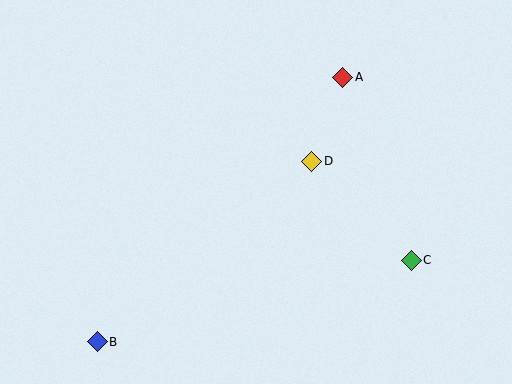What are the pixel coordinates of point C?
Point C is at (411, 260).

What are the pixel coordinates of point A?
Point A is at (343, 77).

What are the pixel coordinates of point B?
Point B is at (97, 342).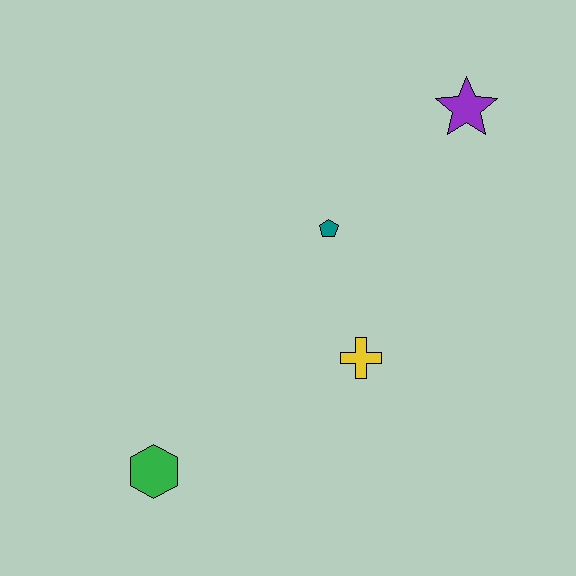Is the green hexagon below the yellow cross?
Yes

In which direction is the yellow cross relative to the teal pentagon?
The yellow cross is below the teal pentagon.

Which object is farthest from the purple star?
The green hexagon is farthest from the purple star.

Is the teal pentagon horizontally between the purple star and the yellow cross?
No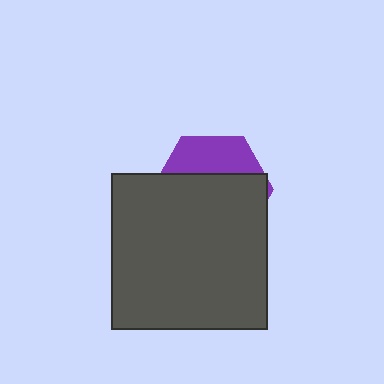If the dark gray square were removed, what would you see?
You would see the complete purple hexagon.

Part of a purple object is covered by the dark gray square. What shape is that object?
It is a hexagon.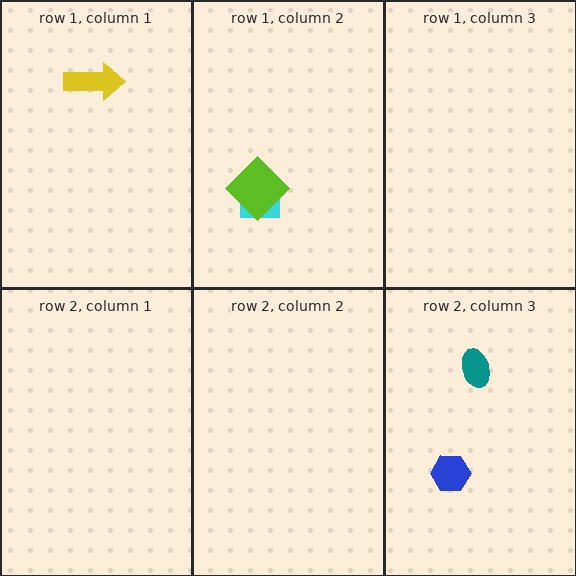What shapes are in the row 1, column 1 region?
The yellow arrow.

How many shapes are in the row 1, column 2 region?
2.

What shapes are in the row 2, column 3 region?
The blue hexagon, the teal ellipse.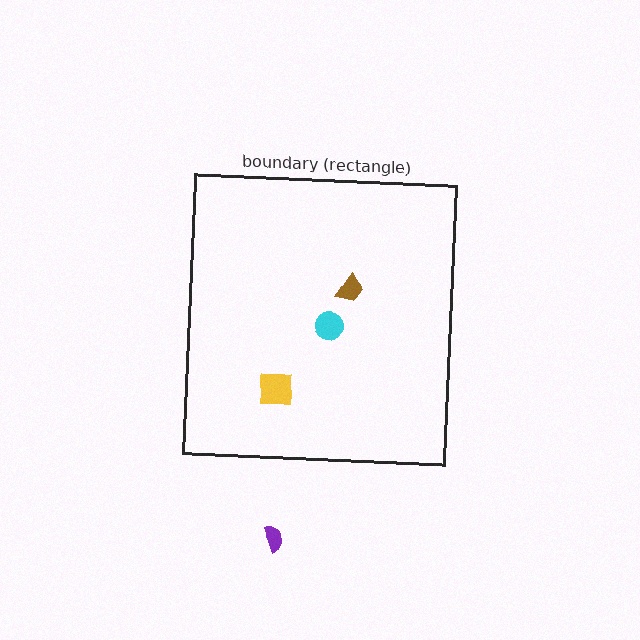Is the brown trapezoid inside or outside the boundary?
Inside.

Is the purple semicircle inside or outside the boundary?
Outside.